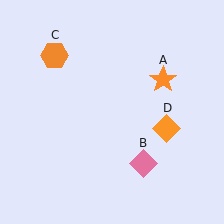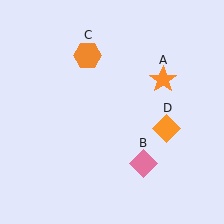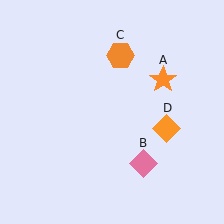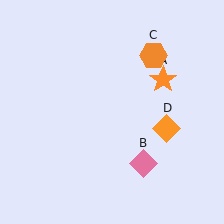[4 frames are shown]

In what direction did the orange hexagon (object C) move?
The orange hexagon (object C) moved right.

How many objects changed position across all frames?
1 object changed position: orange hexagon (object C).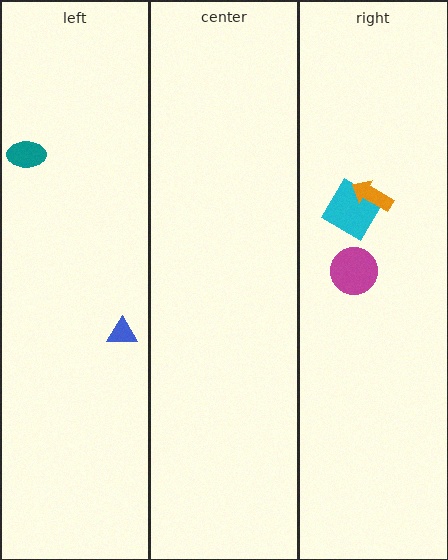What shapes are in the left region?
The teal ellipse, the blue triangle.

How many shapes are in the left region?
2.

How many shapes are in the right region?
3.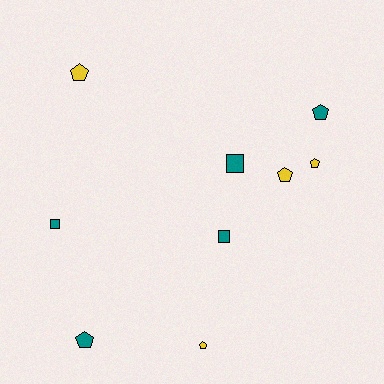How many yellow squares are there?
There are no yellow squares.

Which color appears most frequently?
Teal, with 5 objects.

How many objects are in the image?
There are 9 objects.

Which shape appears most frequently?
Pentagon, with 6 objects.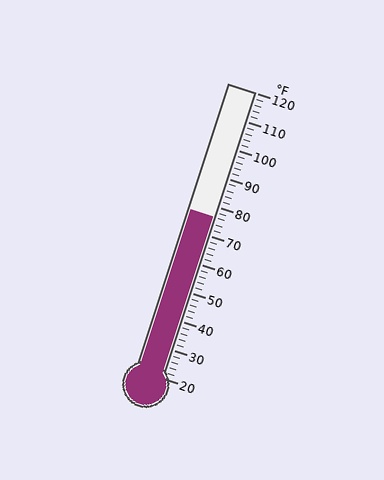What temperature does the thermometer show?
The thermometer shows approximately 76°F.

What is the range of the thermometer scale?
The thermometer scale ranges from 20°F to 120°F.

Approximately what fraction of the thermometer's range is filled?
The thermometer is filled to approximately 55% of its range.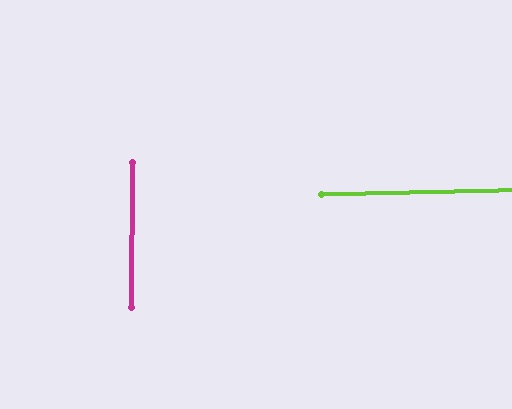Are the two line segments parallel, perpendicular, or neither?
Perpendicular — they meet at approximately 88°.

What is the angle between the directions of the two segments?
Approximately 88 degrees.